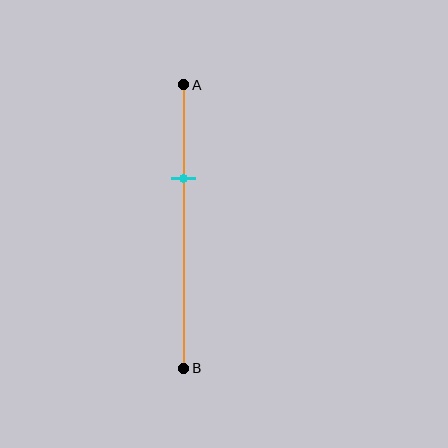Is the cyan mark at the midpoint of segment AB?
No, the mark is at about 35% from A, not at the 50% midpoint.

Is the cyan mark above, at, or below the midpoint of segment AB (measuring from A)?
The cyan mark is above the midpoint of segment AB.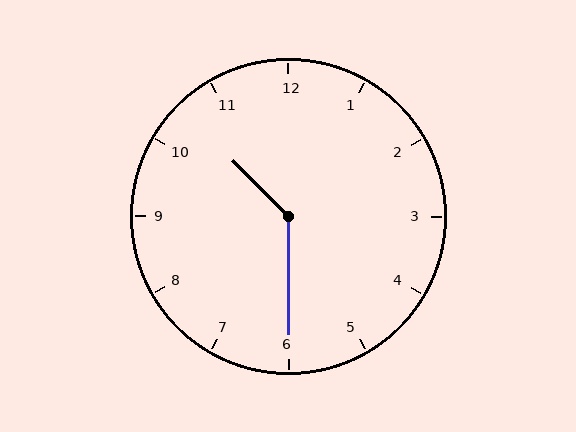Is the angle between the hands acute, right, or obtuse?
It is obtuse.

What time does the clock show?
10:30.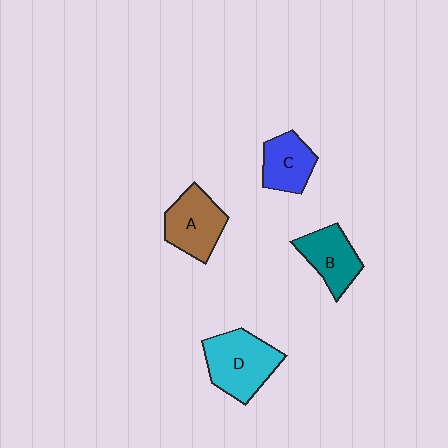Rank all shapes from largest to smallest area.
From largest to smallest: D (cyan), A (brown), B (teal), C (blue).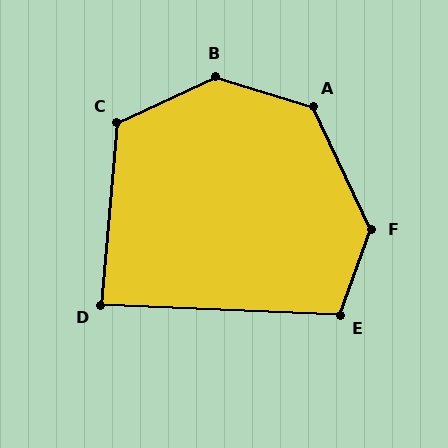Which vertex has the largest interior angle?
B, at approximately 138 degrees.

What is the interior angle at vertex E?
Approximately 108 degrees (obtuse).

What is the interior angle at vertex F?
Approximately 135 degrees (obtuse).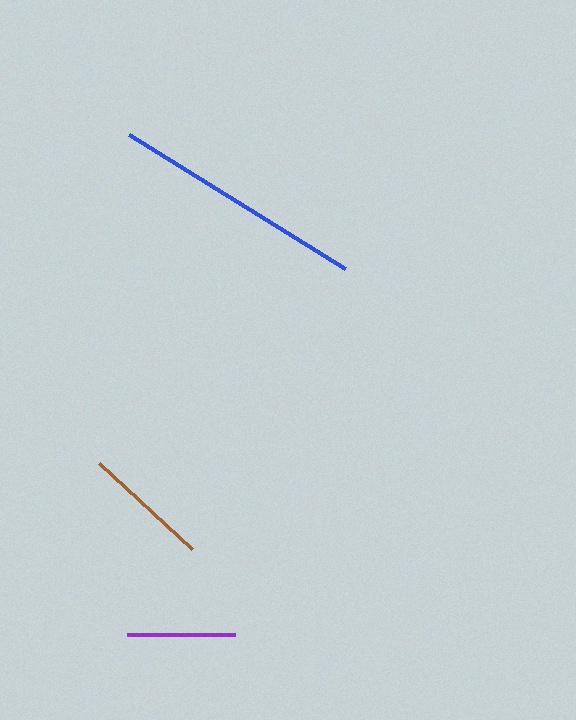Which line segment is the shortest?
The purple line is the shortest at approximately 109 pixels.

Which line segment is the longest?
The blue line is the longest at approximately 255 pixels.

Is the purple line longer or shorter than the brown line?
The brown line is longer than the purple line.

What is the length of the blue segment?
The blue segment is approximately 255 pixels long.